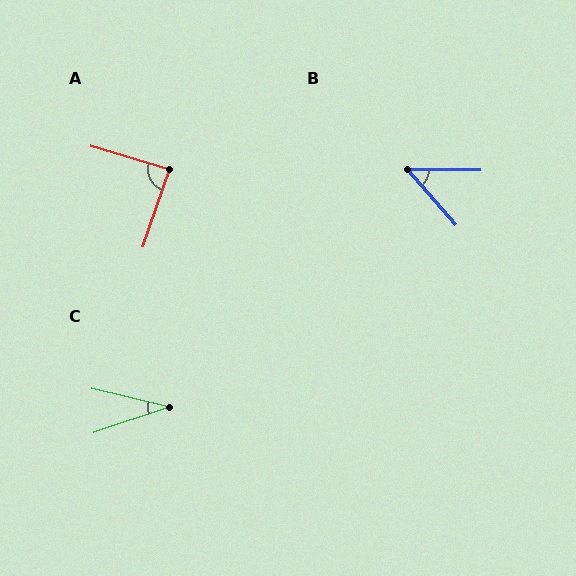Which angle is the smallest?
C, at approximately 32 degrees.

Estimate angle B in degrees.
Approximately 49 degrees.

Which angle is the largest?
A, at approximately 87 degrees.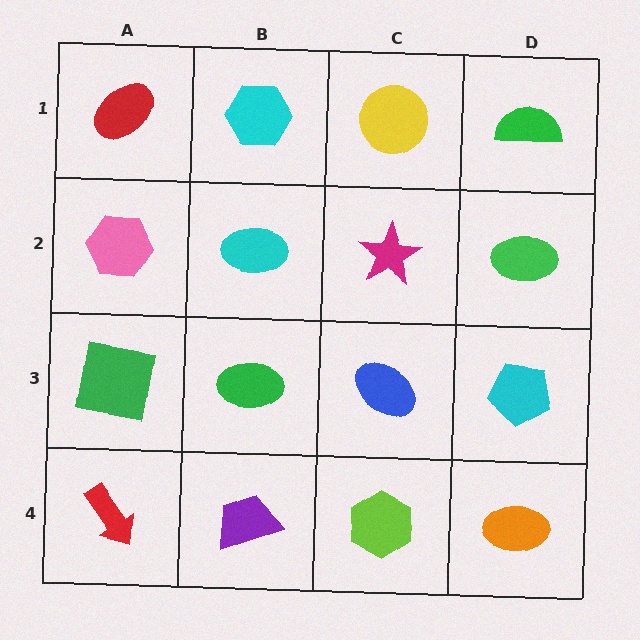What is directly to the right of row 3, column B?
A blue ellipse.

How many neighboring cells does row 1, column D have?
2.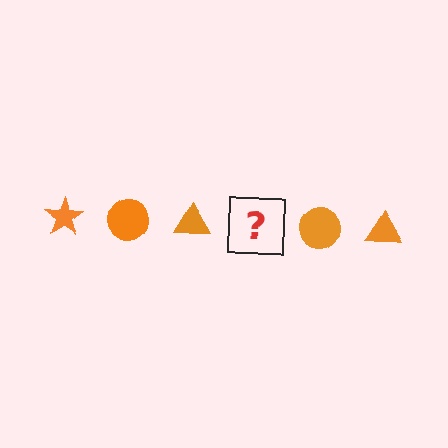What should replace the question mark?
The question mark should be replaced with an orange star.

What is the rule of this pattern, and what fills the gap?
The rule is that the pattern cycles through star, circle, triangle shapes in orange. The gap should be filled with an orange star.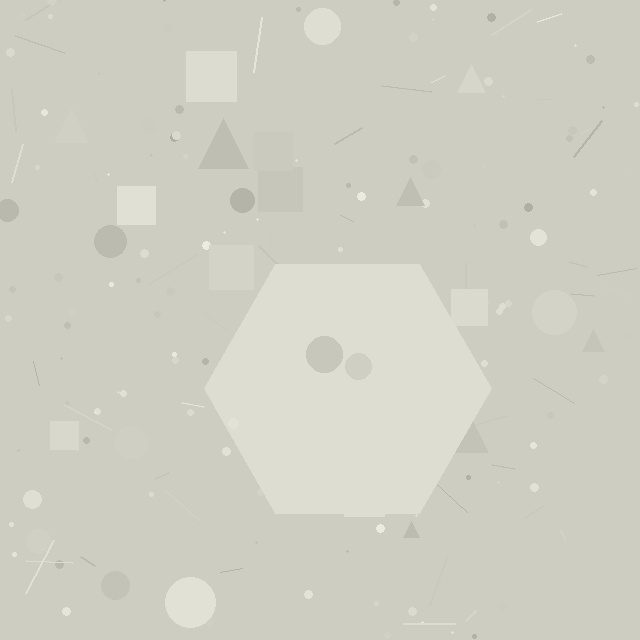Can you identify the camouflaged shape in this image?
The camouflaged shape is a hexagon.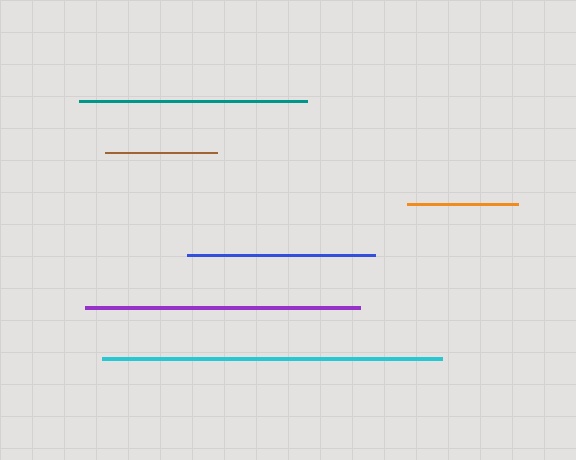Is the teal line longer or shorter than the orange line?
The teal line is longer than the orange line.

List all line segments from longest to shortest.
From longest to shortest: cyan, purple, teal, blue, brown, orange.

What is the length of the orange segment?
The orange segment is approximately 112 pixels long.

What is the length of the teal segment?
The teal segment is approximately 228 pixels long.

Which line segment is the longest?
The cyan line is the longest at approximately 340 pixels.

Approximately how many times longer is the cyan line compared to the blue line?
The cyan line is approximately 1.8 times the length of the blue line.